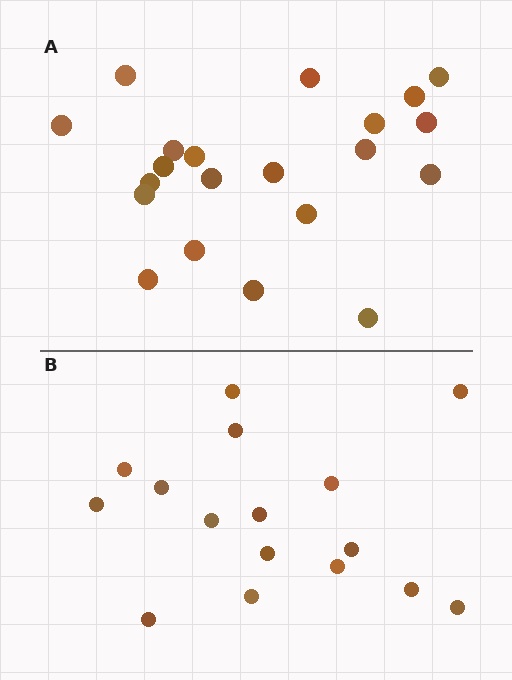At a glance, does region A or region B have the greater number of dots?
Region A (the top region) has more dots.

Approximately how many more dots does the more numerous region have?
Region A has about 5 more dots than region B.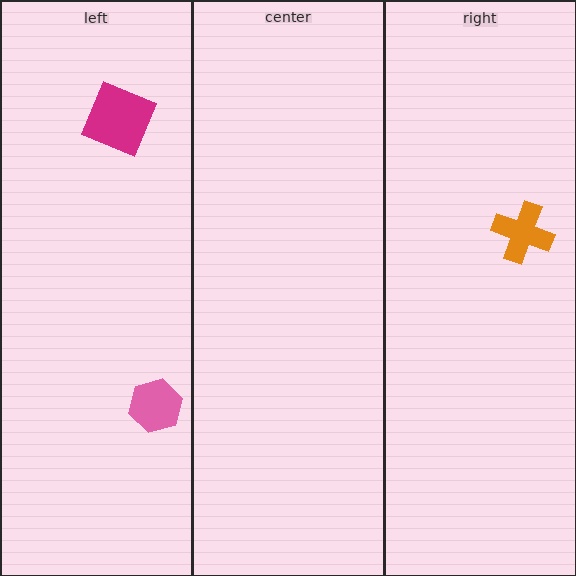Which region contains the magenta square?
The left region.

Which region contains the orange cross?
The right region.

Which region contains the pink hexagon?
The left region.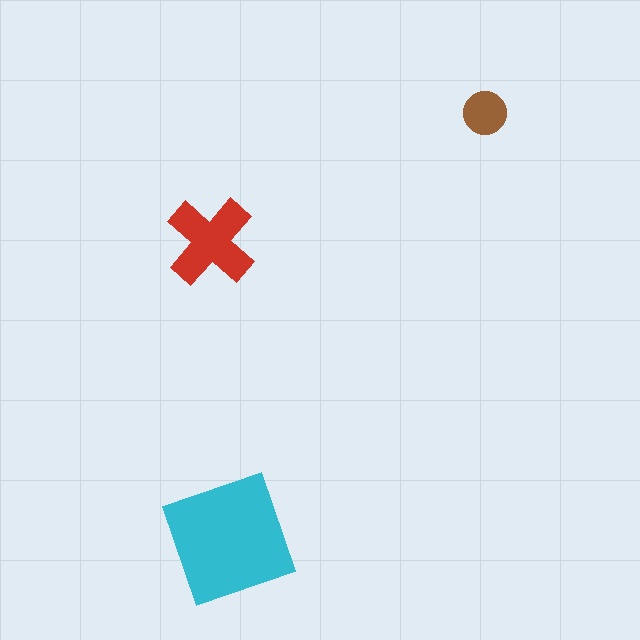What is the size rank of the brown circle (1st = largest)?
3rd.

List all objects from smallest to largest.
The brown circle, the red cross, the cyan square.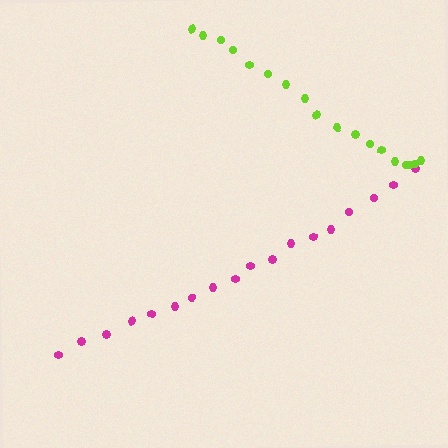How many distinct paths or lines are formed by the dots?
There are 2 distinct paths.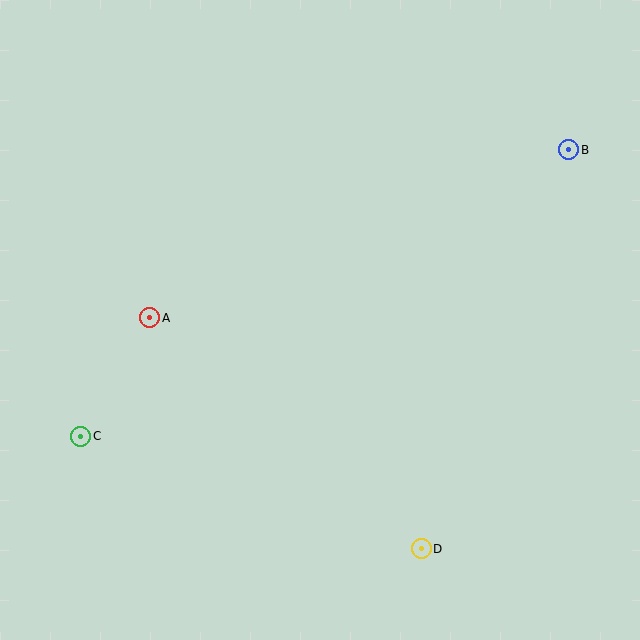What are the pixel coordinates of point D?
Point D is at (421, 549).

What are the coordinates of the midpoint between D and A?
The midpoint between D and A is at (286, 433).